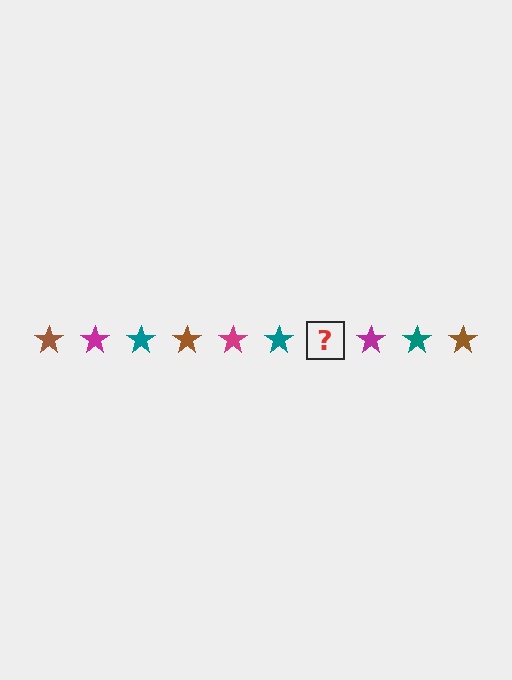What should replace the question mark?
The question mark should be replaced with a brown star.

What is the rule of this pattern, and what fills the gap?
The rule is that the pattern cycles through brown, magenta, teal stars. The gap should be filled with a brown star.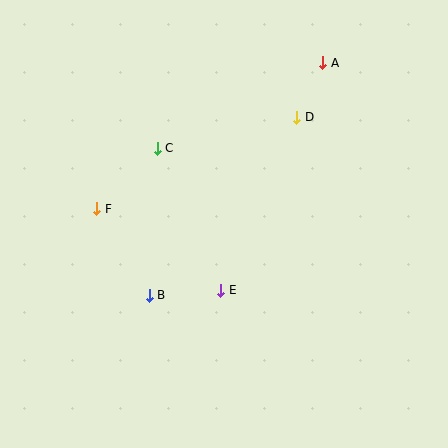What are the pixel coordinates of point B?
Point B is at (149, 295).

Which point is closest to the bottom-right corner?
Point E is closest to the bottom-right corner.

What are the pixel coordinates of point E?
Point E is at (221, 290).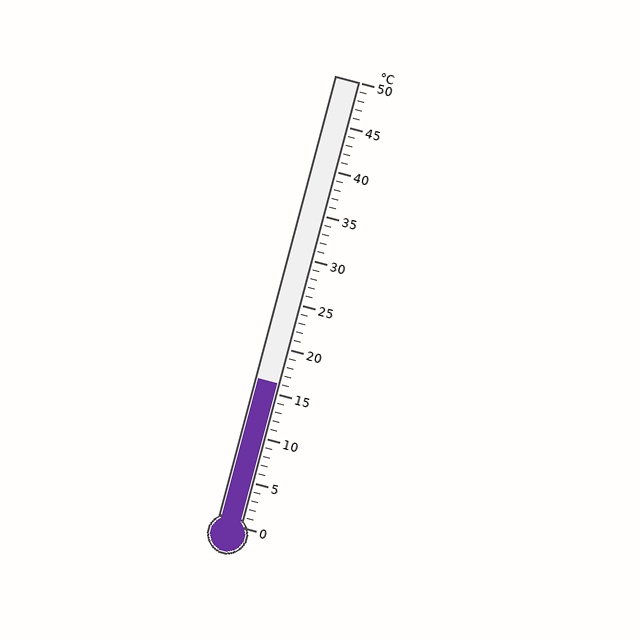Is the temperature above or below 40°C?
The temperature is below 40°C.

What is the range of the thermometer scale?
The thermometer scale ranges from 0°C to 50°C.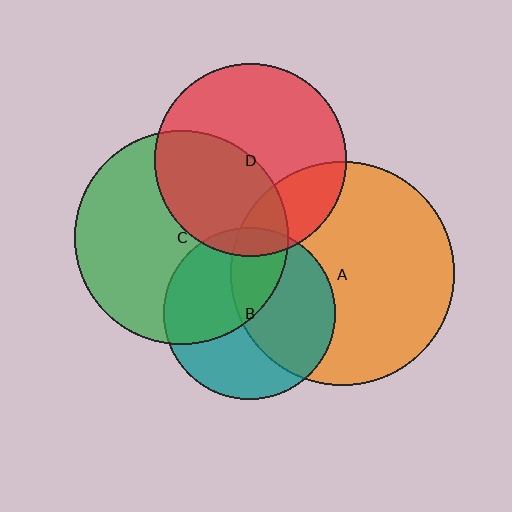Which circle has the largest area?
Circle A (orange).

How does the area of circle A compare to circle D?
Approximately 1.4 times.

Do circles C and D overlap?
Yes.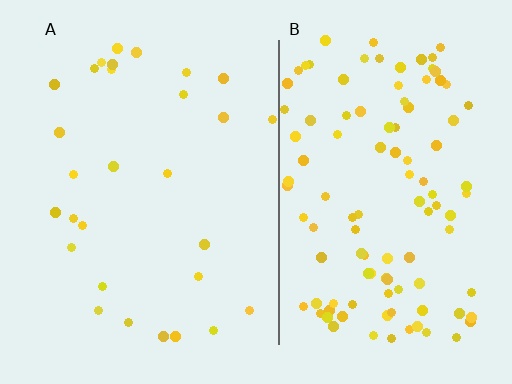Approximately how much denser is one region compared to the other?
Approximately 3.8× — region B over region A.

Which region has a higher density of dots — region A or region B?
B (the right).